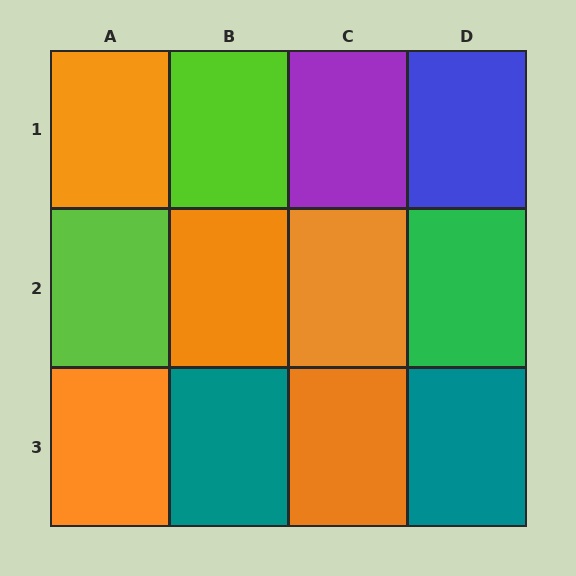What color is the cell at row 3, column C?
Orange.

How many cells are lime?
2 cells are lime.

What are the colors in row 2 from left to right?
Lime, orange, orange, green.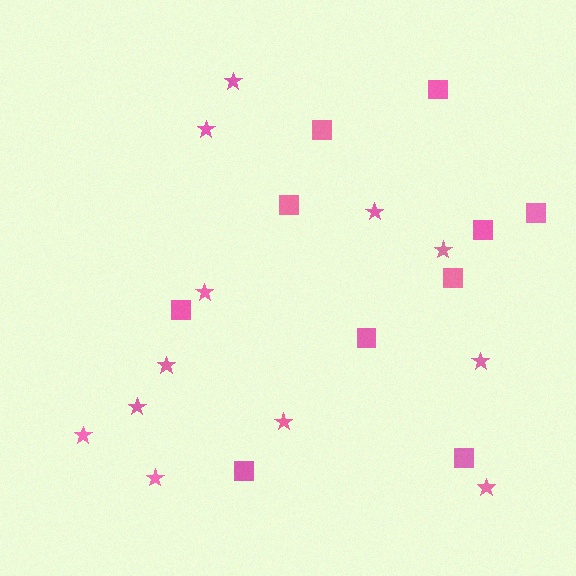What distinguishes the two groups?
There are 2 groups: one group of squares (10) and one group of stars (12).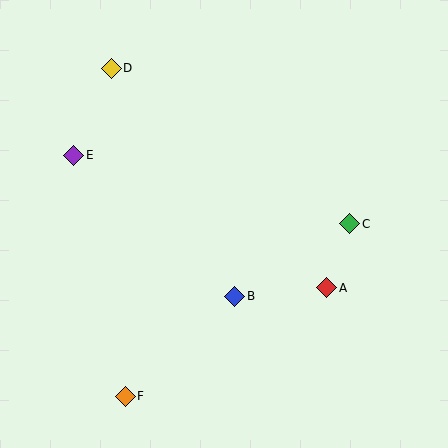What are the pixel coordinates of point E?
Point E is at (74, 155).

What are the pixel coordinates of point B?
Point B is at (235, 296).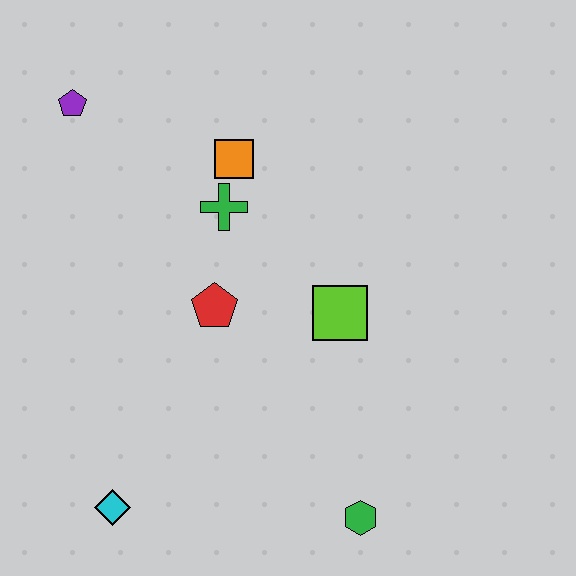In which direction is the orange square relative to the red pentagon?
The orange square is above the red pentagon.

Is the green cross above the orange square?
No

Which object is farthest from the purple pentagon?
The green hexagon is farthest from the purple pentagon.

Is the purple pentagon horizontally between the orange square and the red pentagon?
No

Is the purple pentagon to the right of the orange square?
No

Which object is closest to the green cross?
The orange square is closest to the green cross.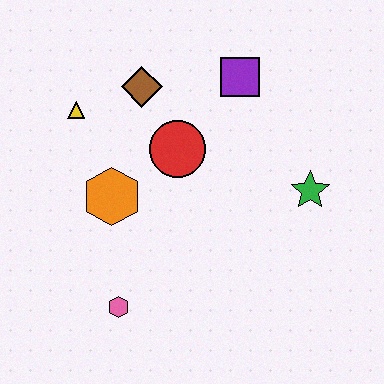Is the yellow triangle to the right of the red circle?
No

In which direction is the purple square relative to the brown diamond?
The purple square is to the right of the brown diamond.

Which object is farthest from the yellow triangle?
The green star is farthest from the yellow triangle.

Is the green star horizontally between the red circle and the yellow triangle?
No